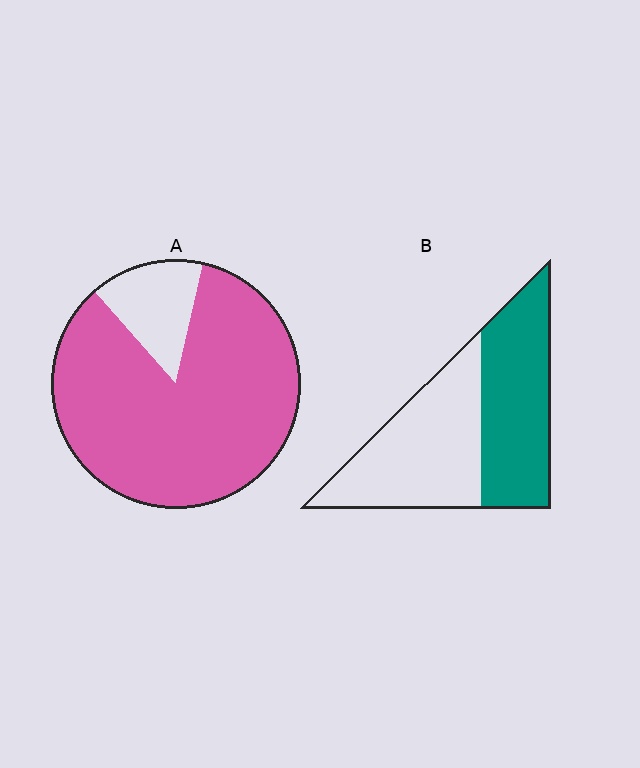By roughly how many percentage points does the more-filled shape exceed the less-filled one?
By roughly 35 percentage points (A over B).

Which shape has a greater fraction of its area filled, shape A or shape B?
Shape A.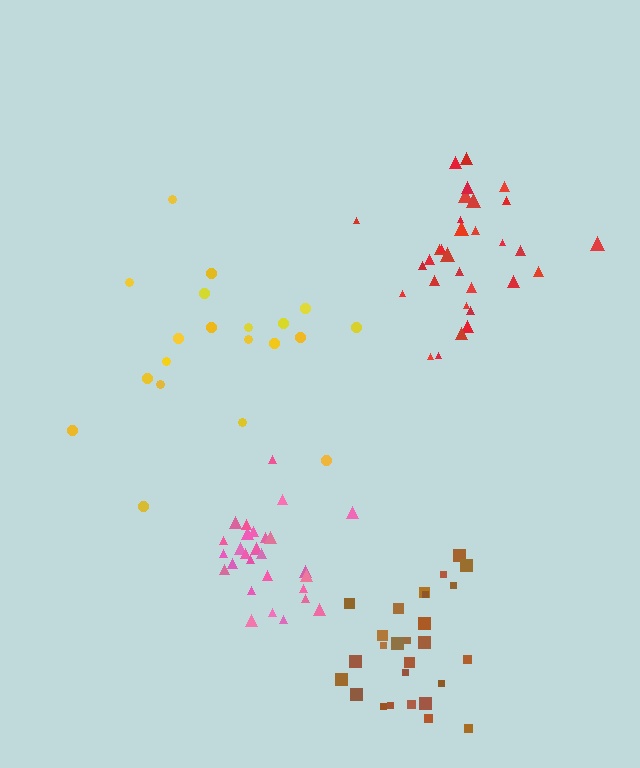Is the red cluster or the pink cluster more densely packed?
Pink.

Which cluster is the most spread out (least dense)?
Yellow.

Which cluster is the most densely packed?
Pink.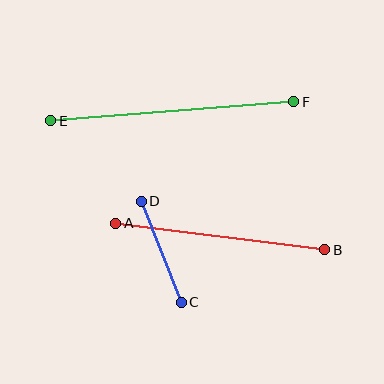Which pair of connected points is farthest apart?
Points E and F are farthest apart.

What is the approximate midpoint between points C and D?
The midpoint is at approximately (161, 252) pixels.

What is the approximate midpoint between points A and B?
The midpoint is at approximately (220, 237) pixels.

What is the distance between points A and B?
The distance is approximately 210 pixels.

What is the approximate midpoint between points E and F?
The midpoint is at approximately (172, 111) pixels.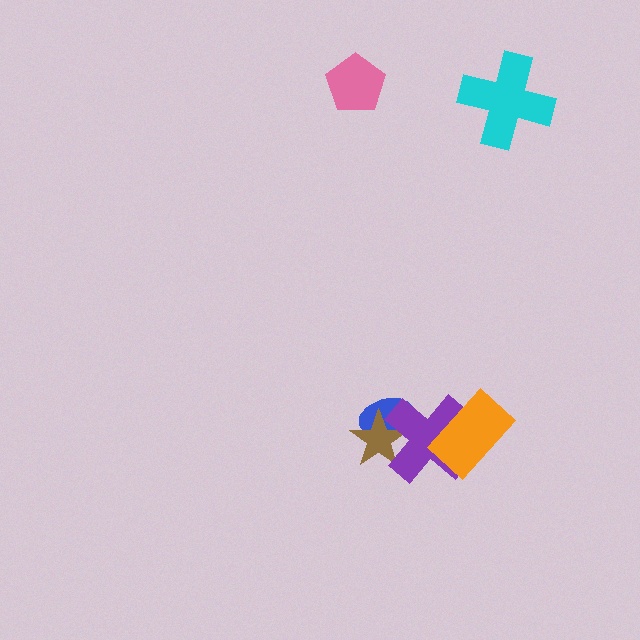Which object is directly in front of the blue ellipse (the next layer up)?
The brown star is directly in front of the blue ellipse.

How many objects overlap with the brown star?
2 objects overlap with the brown star.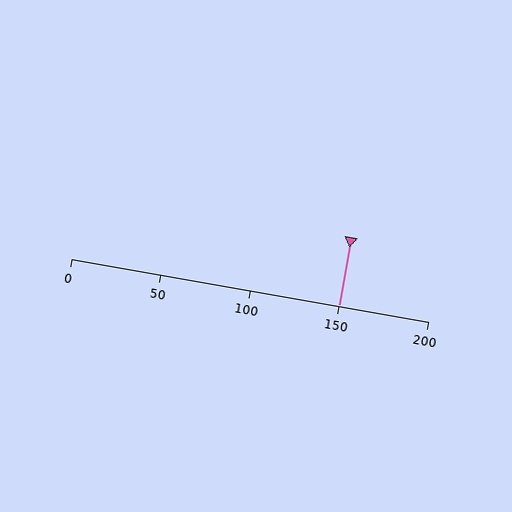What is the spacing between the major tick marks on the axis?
The major ticks are spaced 50 apart.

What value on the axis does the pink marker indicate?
The marker indicates approximately 150.